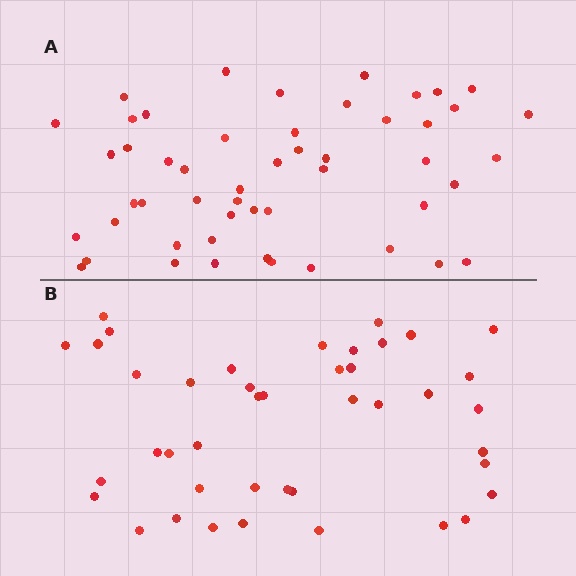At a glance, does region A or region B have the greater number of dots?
Region A (the top region) has more dots.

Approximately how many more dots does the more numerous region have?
Region A has roughly 8 or so more dots than region B.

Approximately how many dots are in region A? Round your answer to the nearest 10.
About 50 dots. (The exact count is 51, which rounds to 50.)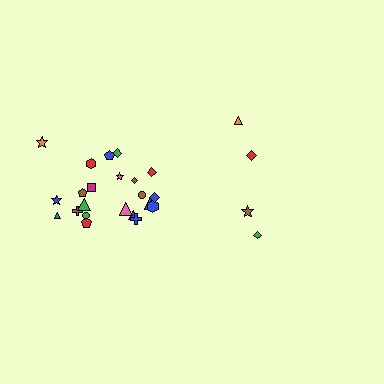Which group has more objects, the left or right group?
The left group.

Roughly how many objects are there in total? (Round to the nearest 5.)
Roughly 25 objects in total.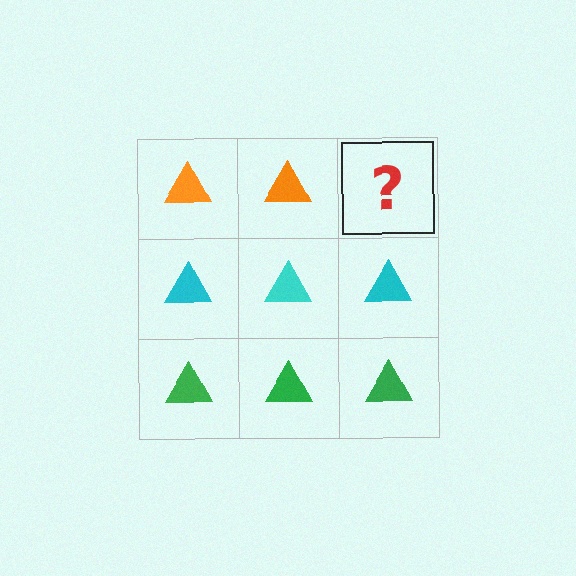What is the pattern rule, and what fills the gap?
The rule is that each row has a consistent color. The gap should be filled with an orange triangle.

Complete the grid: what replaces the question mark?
The question mark should be replaced with an orange triangle.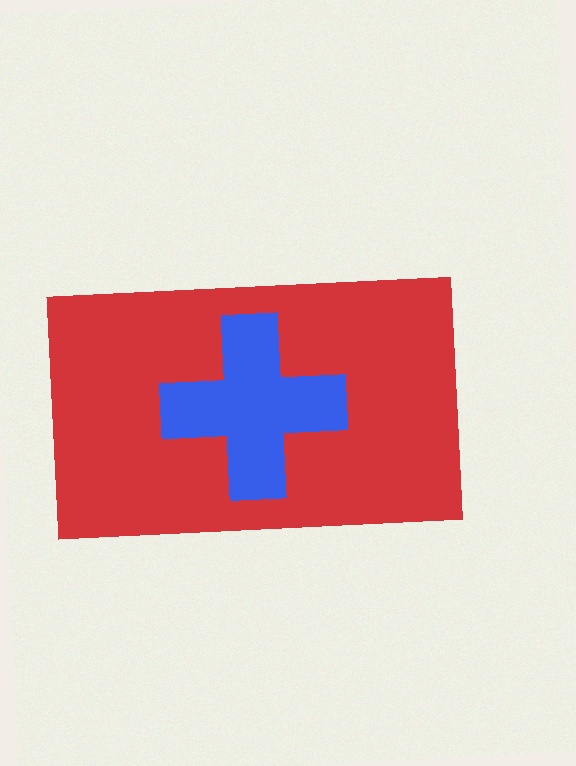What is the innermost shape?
The blue cross.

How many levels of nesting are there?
2.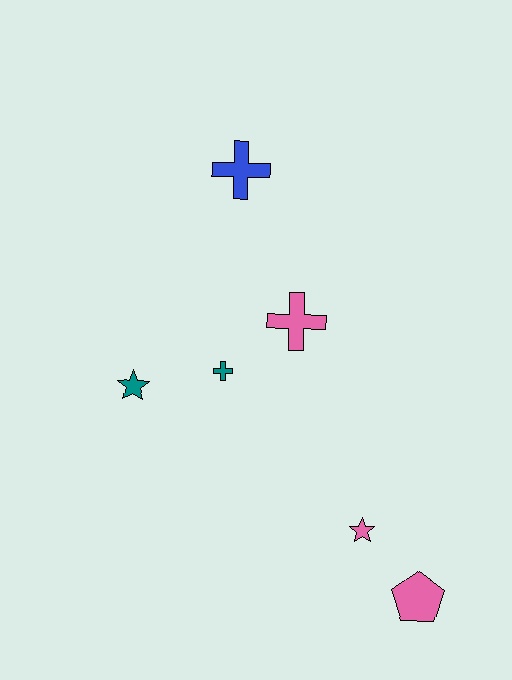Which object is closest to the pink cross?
The teal cross is closest to the pink cross.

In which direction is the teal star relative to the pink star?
The teal star is to the left of the pink star.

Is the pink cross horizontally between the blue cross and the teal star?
No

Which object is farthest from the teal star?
The pink pentagon is farthest from the teal star.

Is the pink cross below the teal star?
No